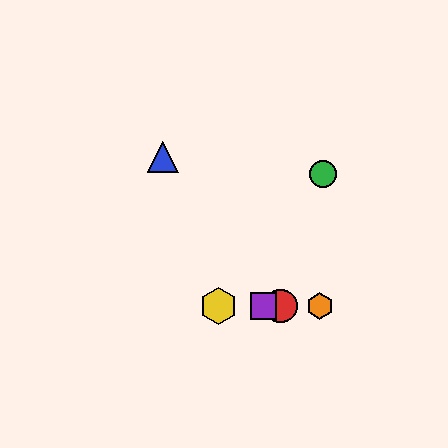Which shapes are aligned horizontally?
The red circle, the yellow hexagon, the purple square, the orange hexagon are aligned horizontally.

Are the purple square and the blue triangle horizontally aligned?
No, the purple square is at y≈306 and the blue triangle is at y≈157.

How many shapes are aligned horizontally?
4 shapes (the red circle, the yellow hexagon, the purple square, the orange hexagon) are aligned horizontally.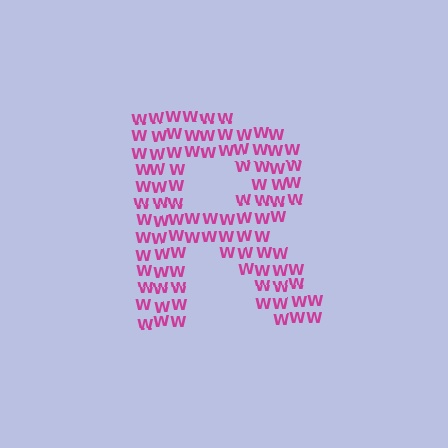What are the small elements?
The small elements are letter W's.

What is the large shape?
The large shape is the letter R.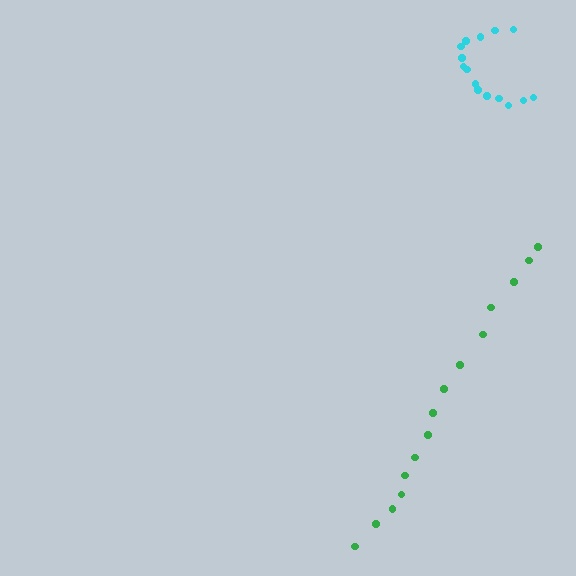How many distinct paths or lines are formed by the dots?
There are 2 distinct paths.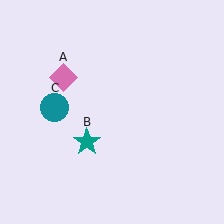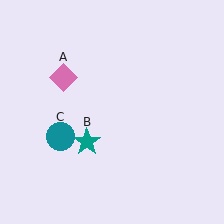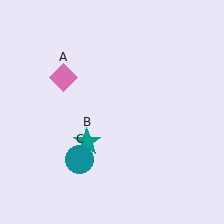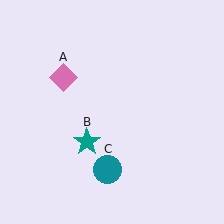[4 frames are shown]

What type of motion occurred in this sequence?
The teal circle (object C) rotated counterclockwise around the center of the scene.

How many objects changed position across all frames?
1 object changed position: teal circle (object C).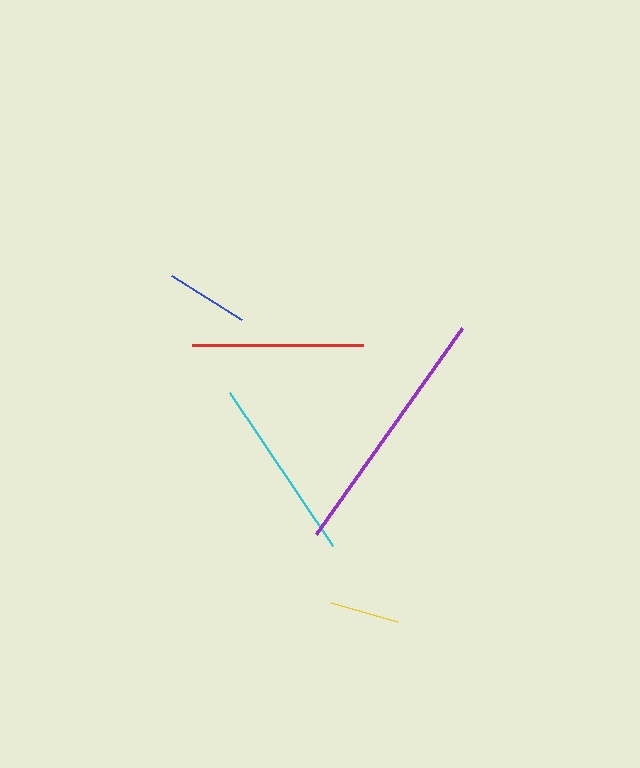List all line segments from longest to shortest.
From longest to shortest: purple, cyan, red, blue, yellow.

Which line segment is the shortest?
The yellow line is the shortest at approximately 69 pixels.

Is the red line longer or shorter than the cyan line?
The cyan line is longer than the red line.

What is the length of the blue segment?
The blue segment is approximately 83 pixels long.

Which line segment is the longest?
The purple line is the longest at approximately 253 pixels.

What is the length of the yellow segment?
The yellow segment is approximately 69 pixels long.